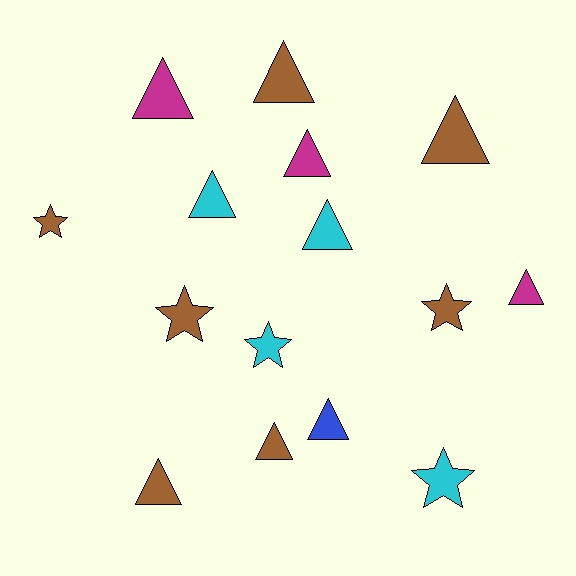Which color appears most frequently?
Brown, with 7 objects.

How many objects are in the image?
There are 15 objects.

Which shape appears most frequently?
Triangle, with 10 objects.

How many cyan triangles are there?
There are 2 cyan triangles.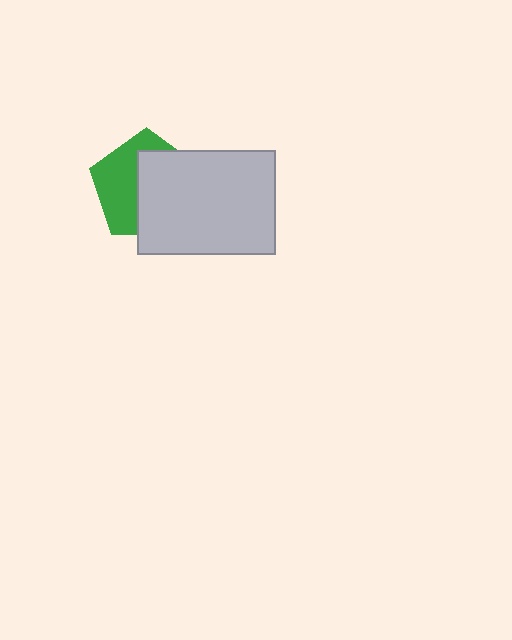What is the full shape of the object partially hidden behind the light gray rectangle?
The partially hidden object is a green pentagon.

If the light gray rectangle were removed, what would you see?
You would see the complete green pentagon.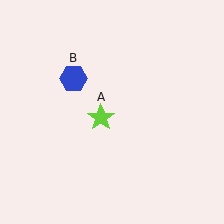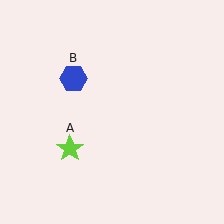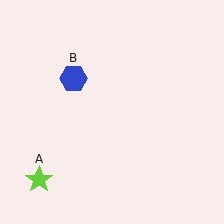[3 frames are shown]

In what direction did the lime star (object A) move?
The lime star (object A) moved down and to the left.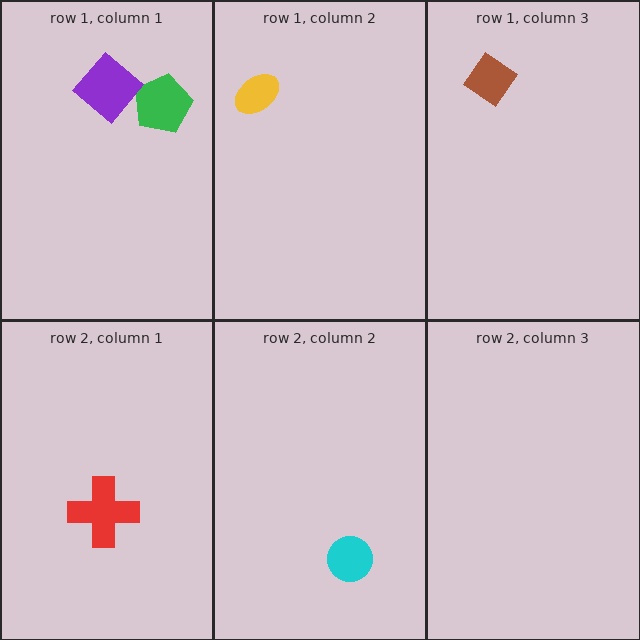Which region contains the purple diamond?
The row 1, column 1 region.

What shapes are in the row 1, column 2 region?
The yellow ellipse.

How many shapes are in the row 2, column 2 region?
1.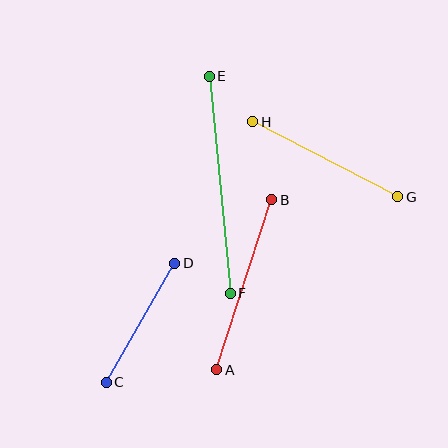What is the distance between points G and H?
The distance is approximately 163 pixels.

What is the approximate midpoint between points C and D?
The midpoint is at approximately (141, 323) pixels.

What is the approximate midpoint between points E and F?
The midpoint is at approximately (220, 185) pixels.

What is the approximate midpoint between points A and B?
The midpoint is at approximately (244, 285) pixels.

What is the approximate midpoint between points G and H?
The midpoint is at approximately (325, 159) pixels.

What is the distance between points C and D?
The distance is approximately 137 pixels.